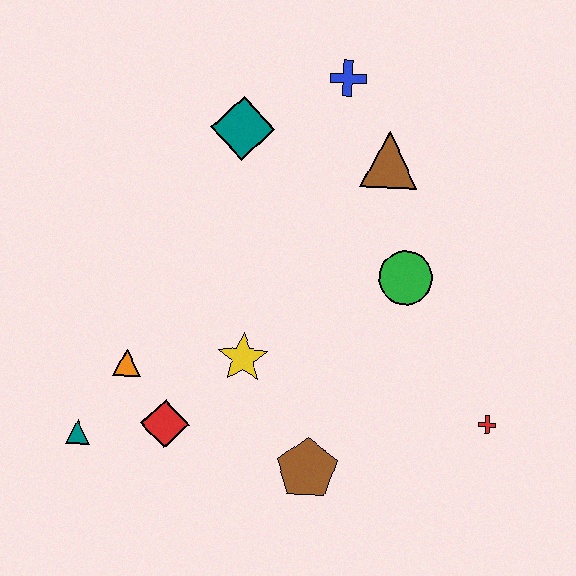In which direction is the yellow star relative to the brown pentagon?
The yellow star is above the brown pentagon.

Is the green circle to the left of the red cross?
Yes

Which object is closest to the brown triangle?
The blue cross is closest to the brown triangle.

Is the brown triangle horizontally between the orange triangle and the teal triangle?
No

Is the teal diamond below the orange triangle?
No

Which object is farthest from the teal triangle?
The blue cross is farthest from the teal triangle.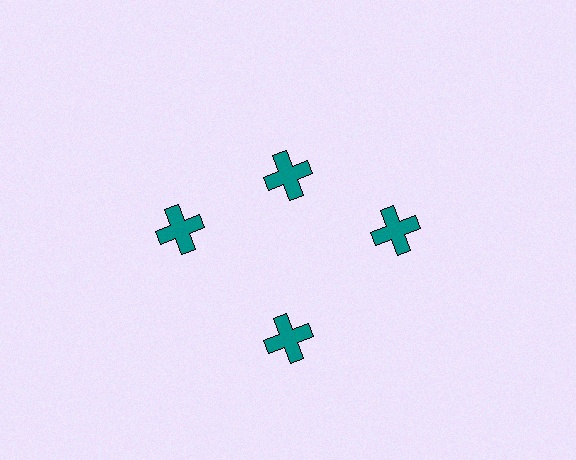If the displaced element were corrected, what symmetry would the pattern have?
It would have 4-fold rotational symmetry — the pattern would map onto itself every 90 degrees.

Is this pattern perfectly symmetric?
No. The 4 teal crosses are arranged in a ring, but one element near the 12 o'clock position is pulled inward toward the center, breaking the 4-fold rotational symmetry.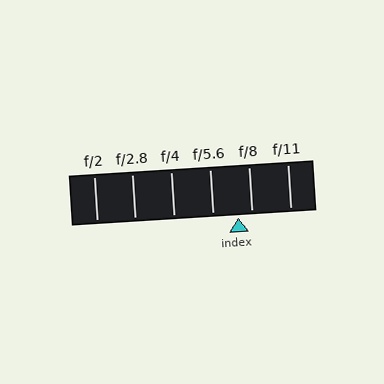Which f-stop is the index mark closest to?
The index mark is closest to f/8.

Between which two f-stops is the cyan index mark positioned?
The index mark is between f/5.6 and f/8.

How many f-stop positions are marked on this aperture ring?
There are 6 f-stop positions marked.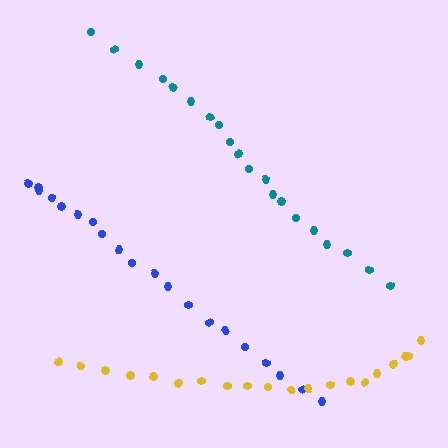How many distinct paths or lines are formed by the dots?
There are 3 distinct paths.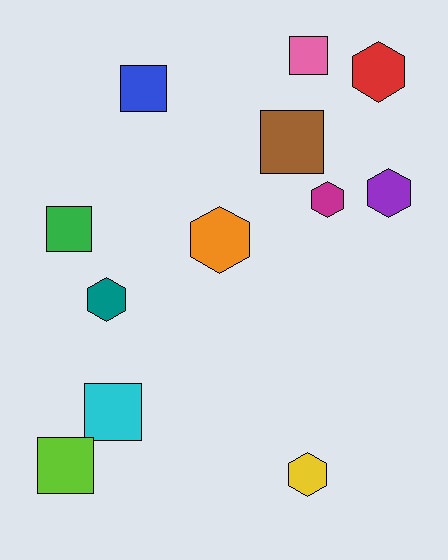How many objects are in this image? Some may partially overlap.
There are 12 objects.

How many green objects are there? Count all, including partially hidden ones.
There is 1 green object.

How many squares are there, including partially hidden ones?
There are 6 squares.